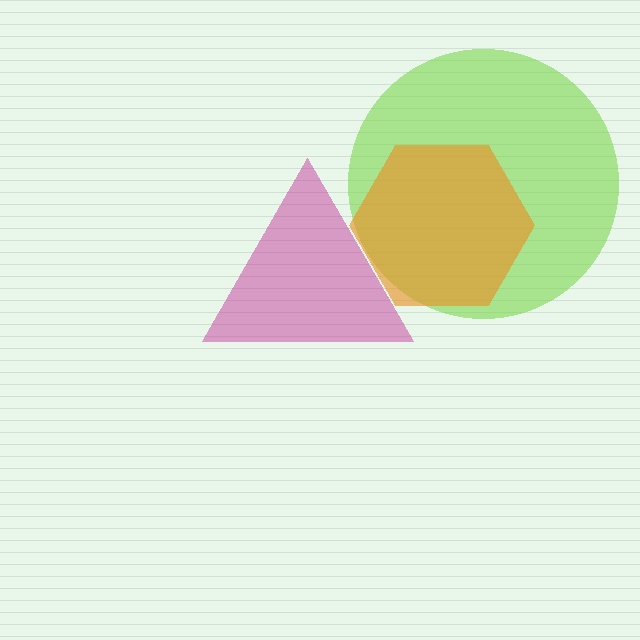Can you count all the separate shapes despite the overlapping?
Yes, there are 3 separate shapes.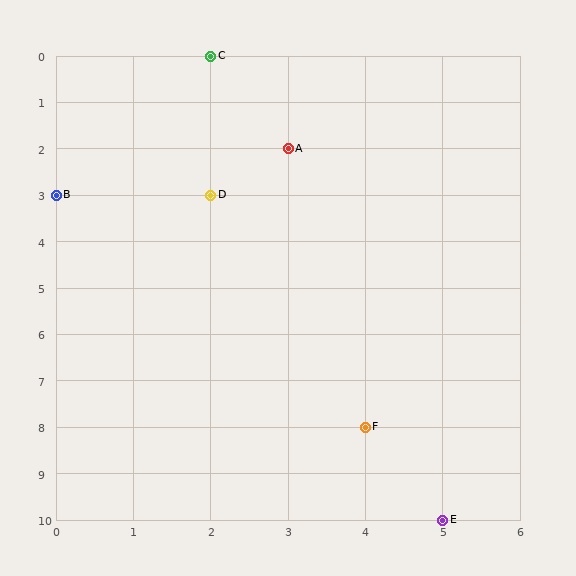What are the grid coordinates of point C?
Point C is at grid coordinates (2, 0).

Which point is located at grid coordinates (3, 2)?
Point A is at (3, 2).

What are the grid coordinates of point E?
Point E is at grid coordinates (5, 10).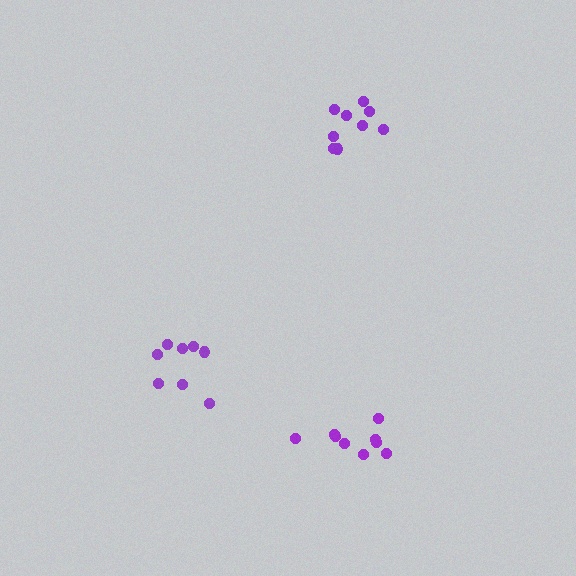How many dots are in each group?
Group 1: 9 dots, Group 2: 9 dots, Group 3: 8 dots (26 total).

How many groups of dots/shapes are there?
There are 3 groups.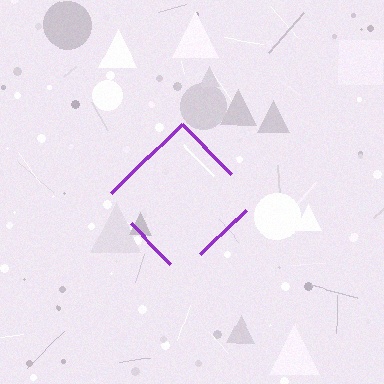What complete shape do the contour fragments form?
The contour fragments form a diamond.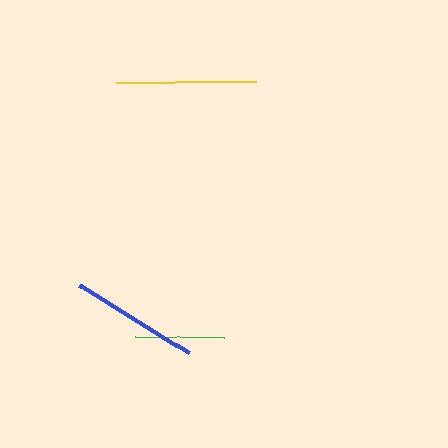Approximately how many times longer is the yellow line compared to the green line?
The yellow line is approximately 1.6 times the length of the green line.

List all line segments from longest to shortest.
From longest to shortest: yellow, blue, green.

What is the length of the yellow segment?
The yellow segment is approximately 139 pixels long.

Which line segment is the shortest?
The green line is the shortest at approximately 88 pixels.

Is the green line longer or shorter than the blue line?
The blue line is longer than the green line.